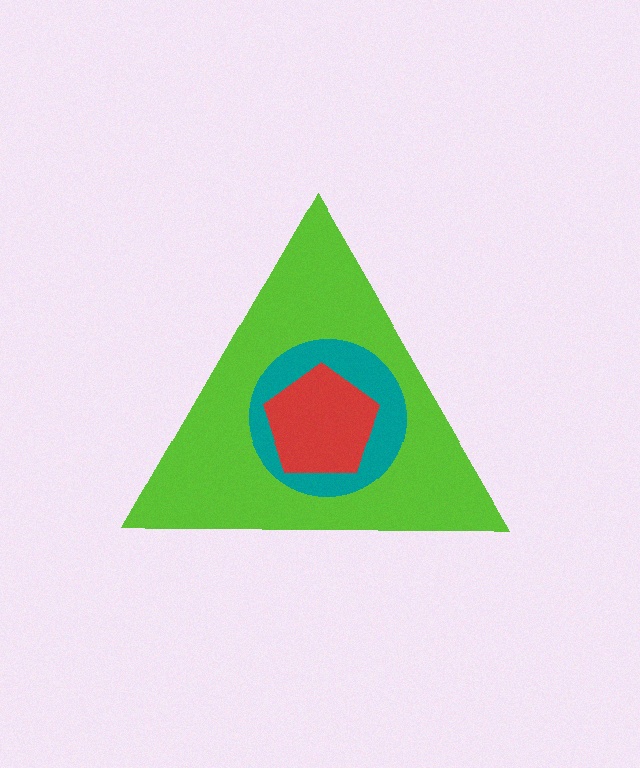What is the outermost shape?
The lime triangle.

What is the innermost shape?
The red pentagon.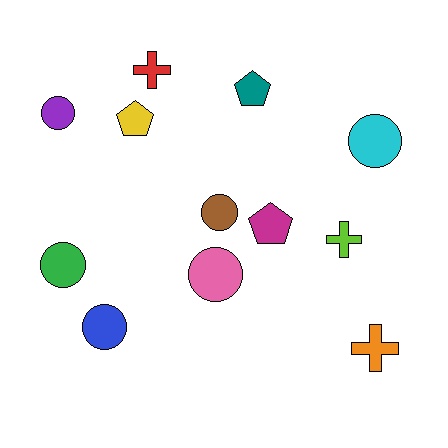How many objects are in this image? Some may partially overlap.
There are 12 objects.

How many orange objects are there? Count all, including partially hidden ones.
There is 1 orange object.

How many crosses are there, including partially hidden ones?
There are 3 crosses.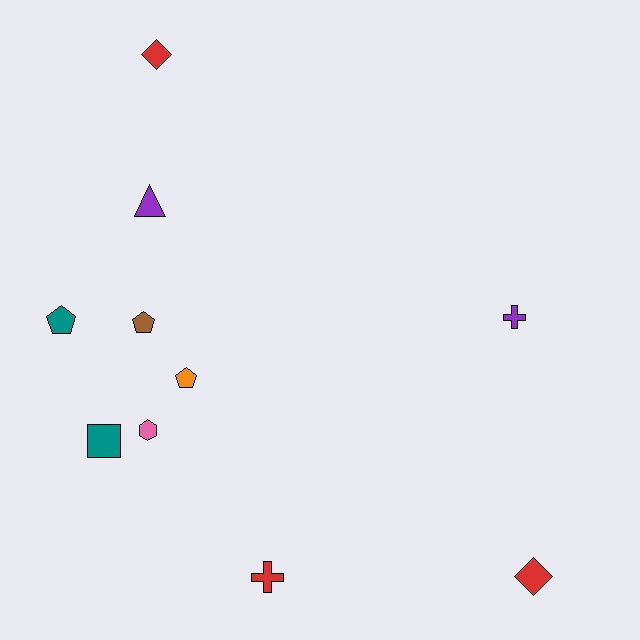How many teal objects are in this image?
There are 2 teal objects.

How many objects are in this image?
There are 10 objects.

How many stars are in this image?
There are no stars.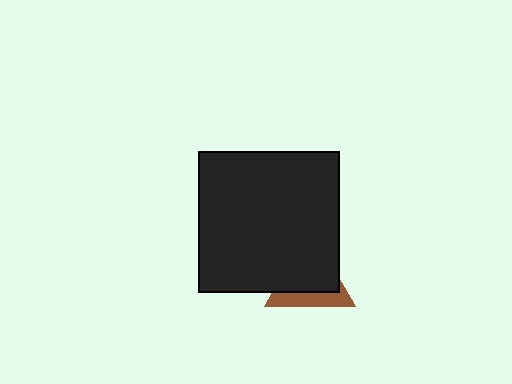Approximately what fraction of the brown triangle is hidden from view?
Roughly 67% of the brown triangle is hidden behind the black square.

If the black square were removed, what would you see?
You would see the complete brown triangle.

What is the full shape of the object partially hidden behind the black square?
The partially hidden object is a brown triangle.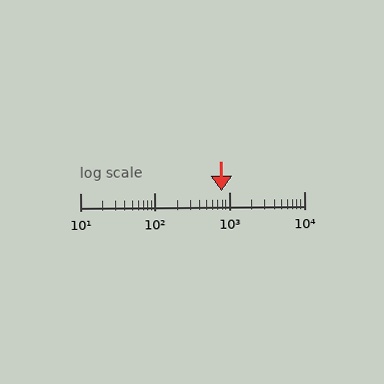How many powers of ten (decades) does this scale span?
The scale spans 3 decades, from 10 to 10000.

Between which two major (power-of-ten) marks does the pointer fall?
The pointer is between 100 and 1000.